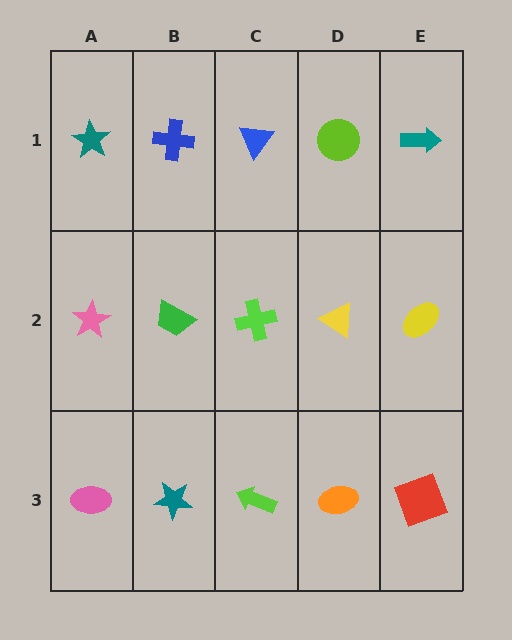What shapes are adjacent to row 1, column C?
A lime cross (row 2, column C), a blue cross (row 1, column B), a lime circle (row 1, column D).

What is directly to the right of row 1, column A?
A blue cross.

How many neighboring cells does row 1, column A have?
2.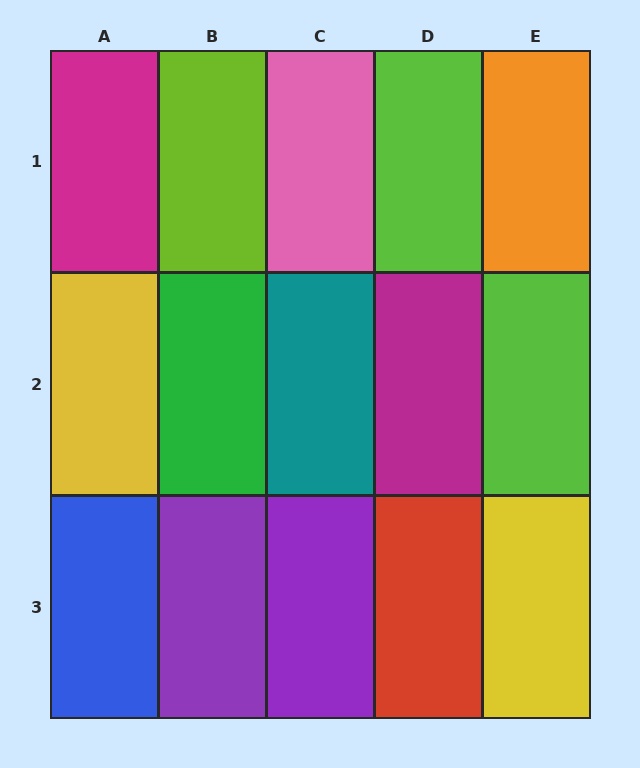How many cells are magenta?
2 cells are magenta.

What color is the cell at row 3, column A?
Blue.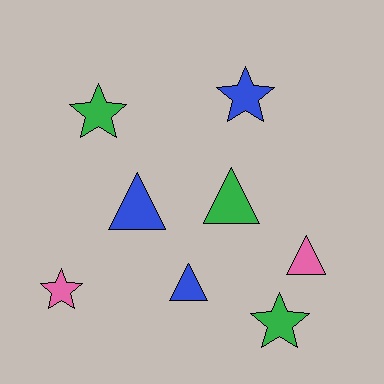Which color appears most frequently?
Green, with 3 objects.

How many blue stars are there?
There is 1 blue star.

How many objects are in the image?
There are 8 objects.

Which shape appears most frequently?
Triangle, with 4 objects.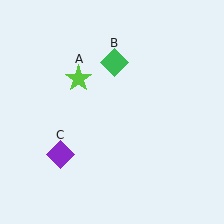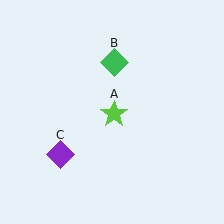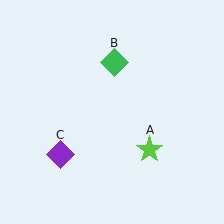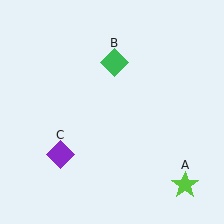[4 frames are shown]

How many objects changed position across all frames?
1 object changed position: lime star (object A).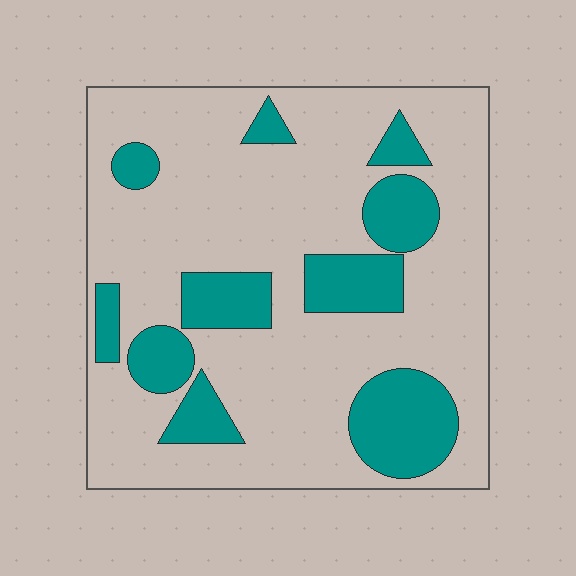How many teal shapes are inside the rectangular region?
10.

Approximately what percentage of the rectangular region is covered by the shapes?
Approximately 25%.